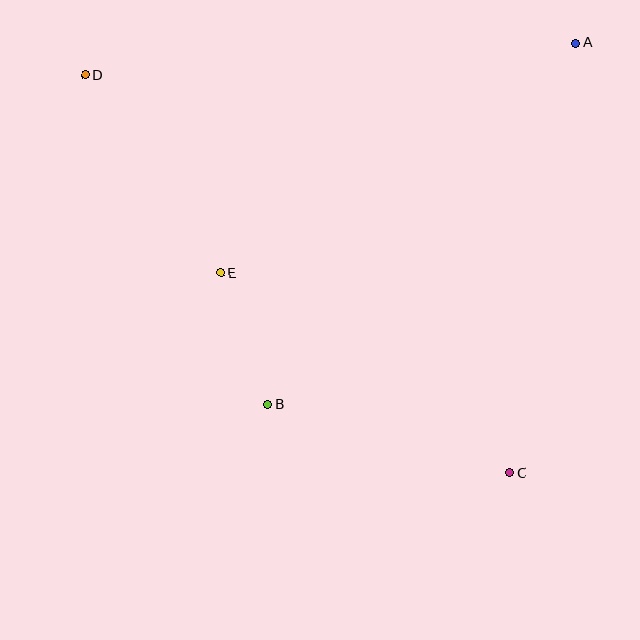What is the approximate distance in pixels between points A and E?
The distance between A and E is approximately 423 pixels.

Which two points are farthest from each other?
Points C and D are farthest from each other.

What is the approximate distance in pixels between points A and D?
The distance between A and D is approximately 492 pixels.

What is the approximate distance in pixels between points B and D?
The distance between B and D is approximately 377 pixels.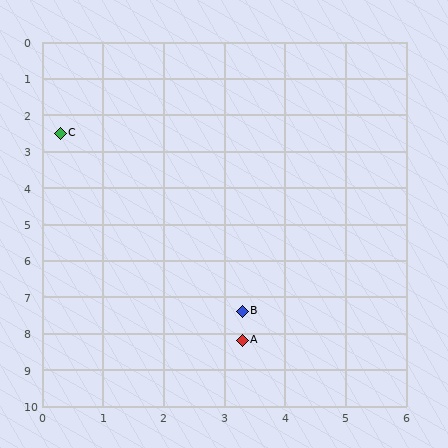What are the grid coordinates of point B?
Point B is at approximately (3.3, 7.4).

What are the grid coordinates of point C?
Point C is at approximately (0.3, 2.5).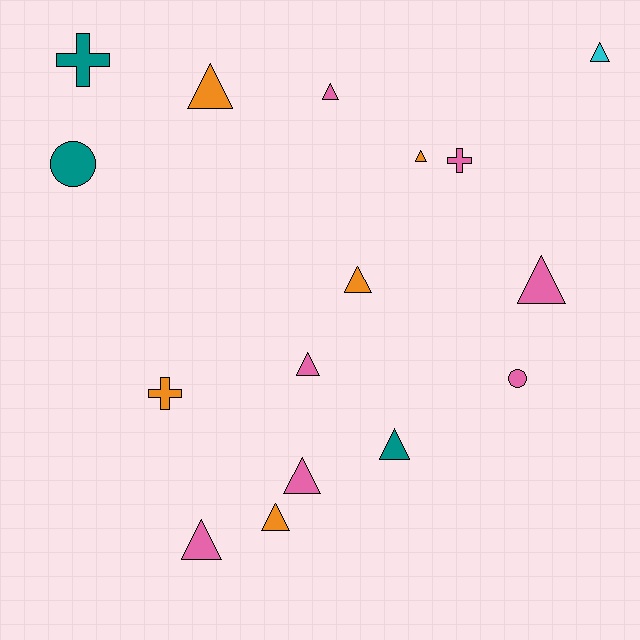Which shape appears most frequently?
Triangle, with 11 objects.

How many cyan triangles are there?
There is 1 cyan triangle.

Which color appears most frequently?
Pink, with 7 objects.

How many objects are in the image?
There are 16 objects.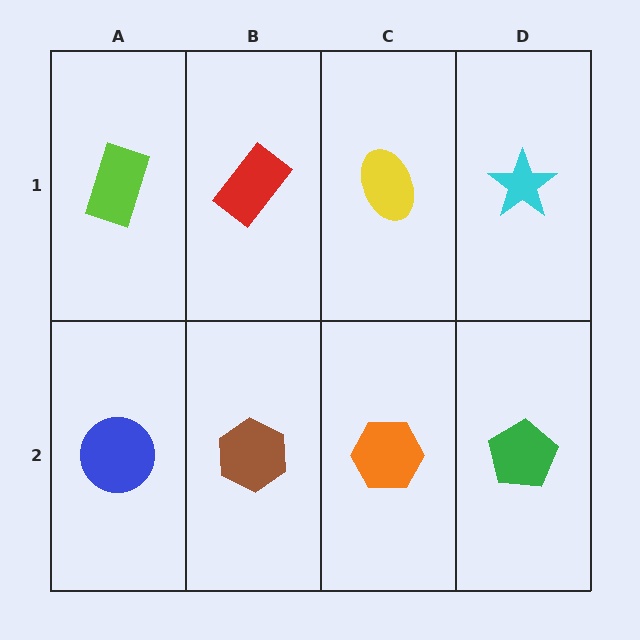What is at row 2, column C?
An orange hexagon.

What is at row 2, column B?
A brown hexagon.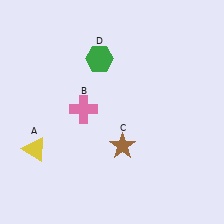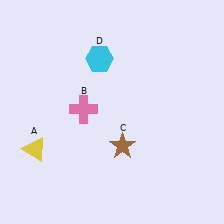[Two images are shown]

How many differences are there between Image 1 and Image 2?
There is 1 difference between the two images.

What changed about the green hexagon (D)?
In Image 1, D is green. In Image 2, it changed to cyan.